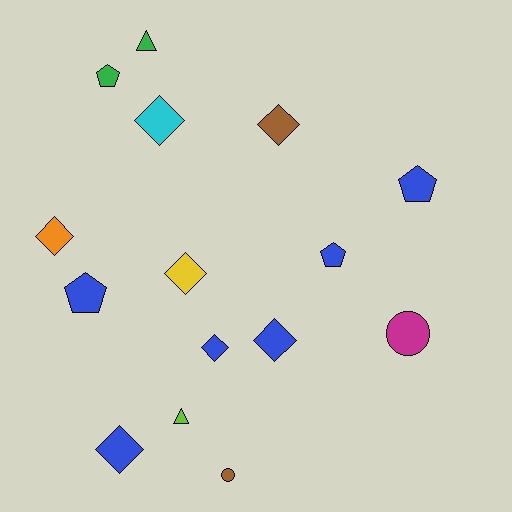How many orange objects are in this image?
There is 1 orange object.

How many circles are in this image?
There are 2 circles.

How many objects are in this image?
There are 15 objects.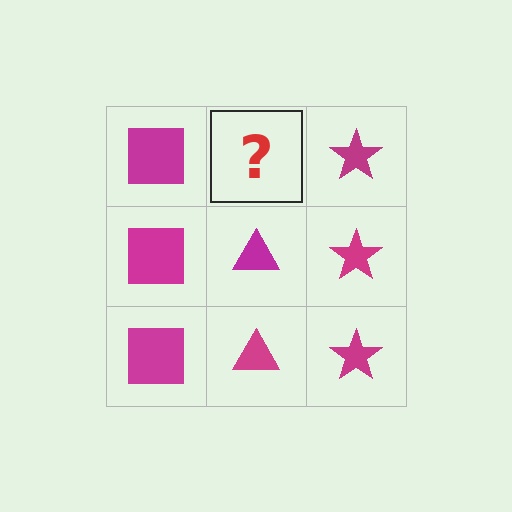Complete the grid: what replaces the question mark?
The question mark should be replaced with a magenta triangle.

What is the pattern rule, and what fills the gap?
The rule is that each column has a consistent shape. The gap should be filled with a magenta triangle.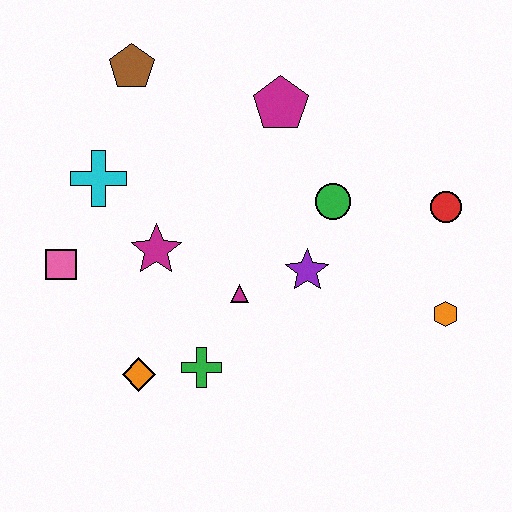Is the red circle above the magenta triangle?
Yes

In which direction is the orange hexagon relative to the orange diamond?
The orange hexagon is to the right of the orange diamond.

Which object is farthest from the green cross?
The brown pentagon is farthest from the green cross.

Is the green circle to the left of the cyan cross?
No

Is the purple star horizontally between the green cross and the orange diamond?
No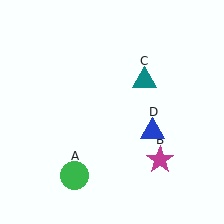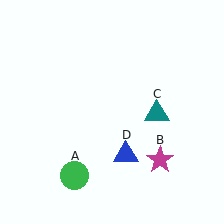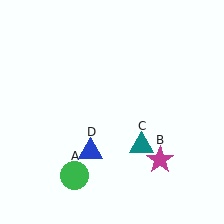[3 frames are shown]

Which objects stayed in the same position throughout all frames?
Green circle (object A) and magenta star (object B) remained stationary.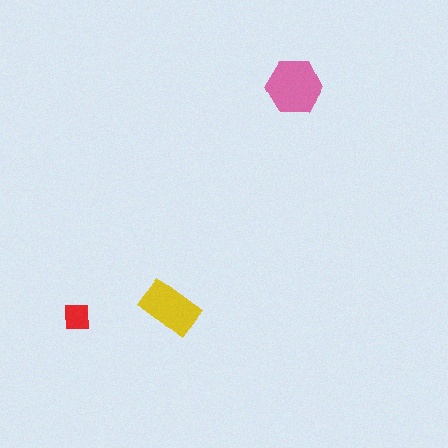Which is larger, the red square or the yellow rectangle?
The yellow rectangle.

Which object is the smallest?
The red square.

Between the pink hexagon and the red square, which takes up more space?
The pink hexagon.